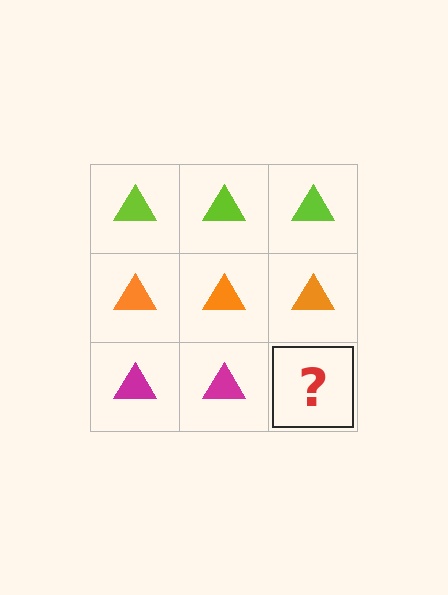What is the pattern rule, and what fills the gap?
The rule is that each row has a consistent color. The gap should be filled with a magenta triangle.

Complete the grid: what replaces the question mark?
The question mark should be replaced with a magenta triangle.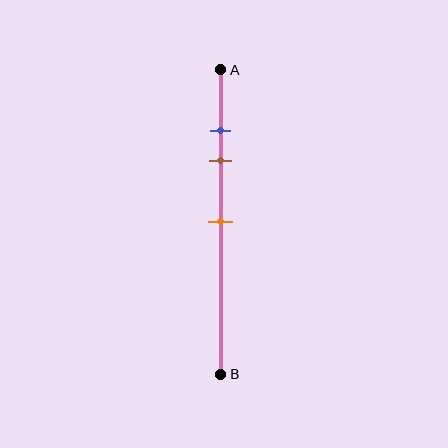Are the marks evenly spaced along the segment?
No, the marks are not evenly spaced.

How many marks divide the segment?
There are 3 marks dividing the segment.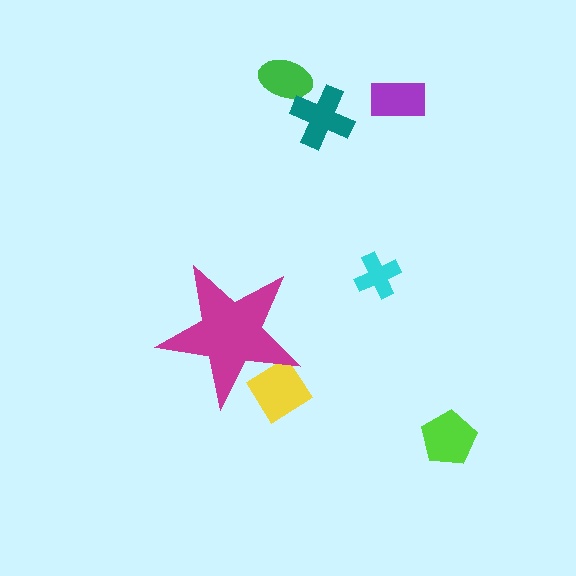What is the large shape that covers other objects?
A magenta star.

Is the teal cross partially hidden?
No, the teal cross is fully visible.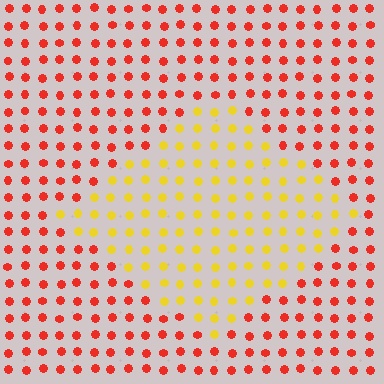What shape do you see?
I see a diamond.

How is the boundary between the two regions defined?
The boundary is defined purely by a slight shift in hue (about 51 degrees). Spacing, size, and orientation are identical on both sides.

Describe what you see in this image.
The image is filled with small red elements in a uniform arrangement. A diamond-shaped region is visible where the elements are tinted to a slightly different hue, forming a subtle color boundary.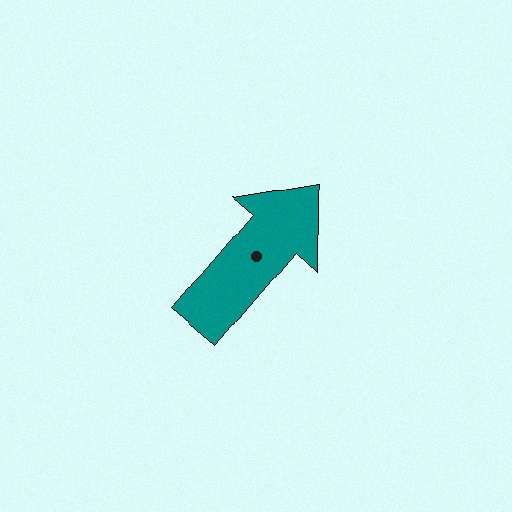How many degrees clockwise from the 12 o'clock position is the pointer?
Approximately 40 degrees.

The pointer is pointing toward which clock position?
Roughly 1 o'clock.